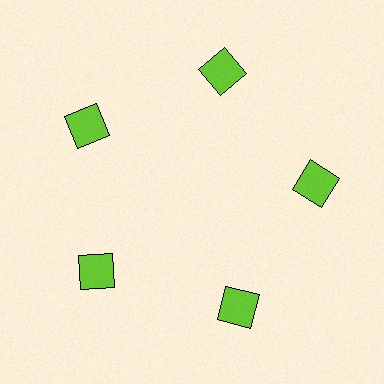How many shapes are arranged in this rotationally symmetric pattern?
There are 5 shapes, arranged in 5 groups of 1.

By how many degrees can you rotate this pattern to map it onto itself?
The pattern maps onto itself every 72 degrees of rotation.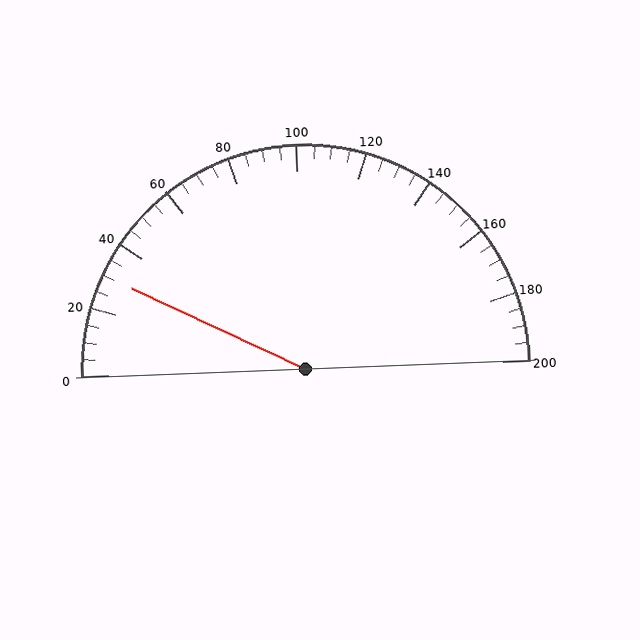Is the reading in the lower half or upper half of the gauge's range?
The reading is in the lower half of the range (0 to 200).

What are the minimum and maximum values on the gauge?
The gauge ranges from 0 to 200.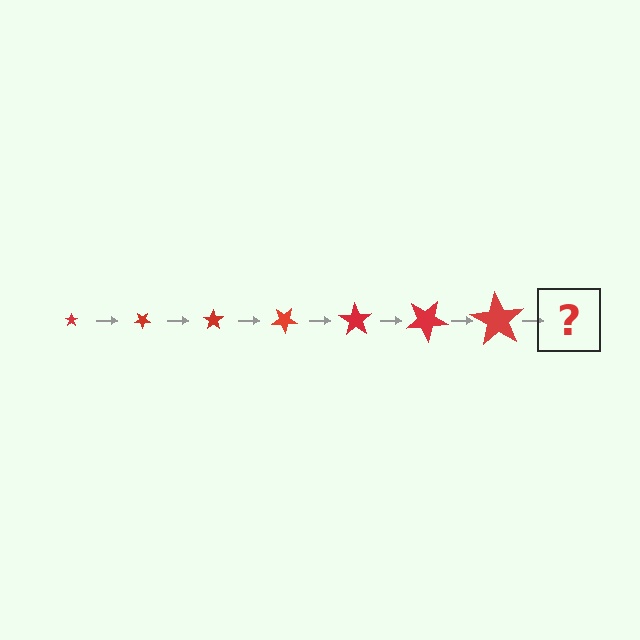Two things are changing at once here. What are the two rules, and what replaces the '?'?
The two rules are that the star grows larger each step and it rotates 35 degrees each step. The '?' should be a star, larger than the previous one and rotated 245 degrees from the start.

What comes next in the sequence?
The next element should be a star, larger than the previous one and rotated 245 degrees from the start.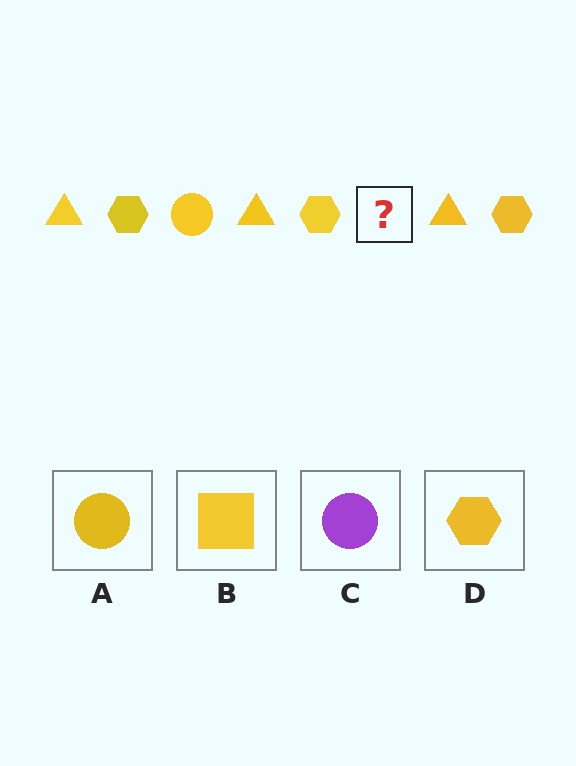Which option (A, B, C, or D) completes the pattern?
A.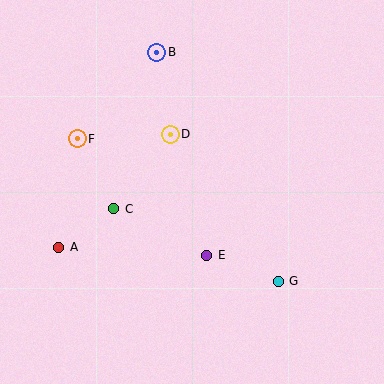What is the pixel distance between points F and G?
The distance between F and G is 247 pixels.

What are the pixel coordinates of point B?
Point B is at (157, 52).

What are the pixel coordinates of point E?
Point E is at (207, 255).